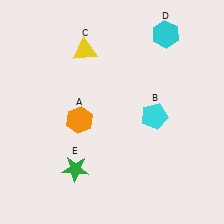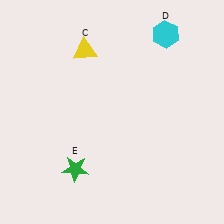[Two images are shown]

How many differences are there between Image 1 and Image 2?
There are 2 differences between the two images.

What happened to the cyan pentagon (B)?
The cyan pentagon (B) was removed in Image 2. It was in the bottom-right area of Image 1.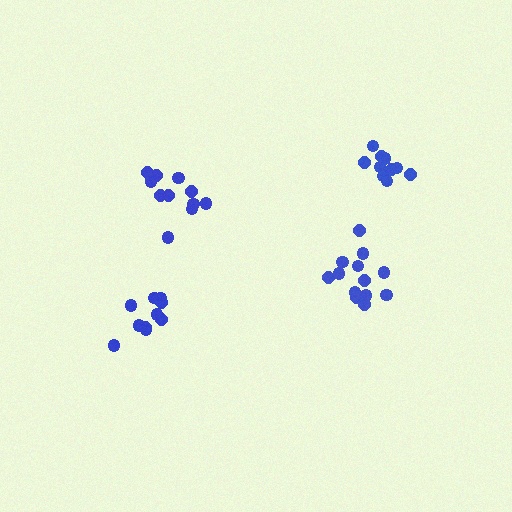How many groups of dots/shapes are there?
There are 4 groups.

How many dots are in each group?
Group 1: 11 dots, Group 2: 13 dots, Group 3: 10 dots, Group 4: 10 dots (44 total).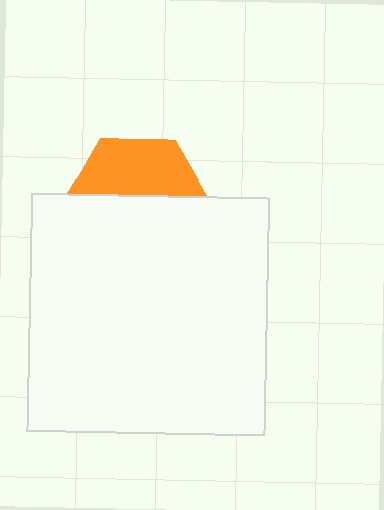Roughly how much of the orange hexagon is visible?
A small part of it is visible (roughly 41%).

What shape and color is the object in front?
The object in front is a white square.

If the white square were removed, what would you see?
You would see the complete orange hexagon.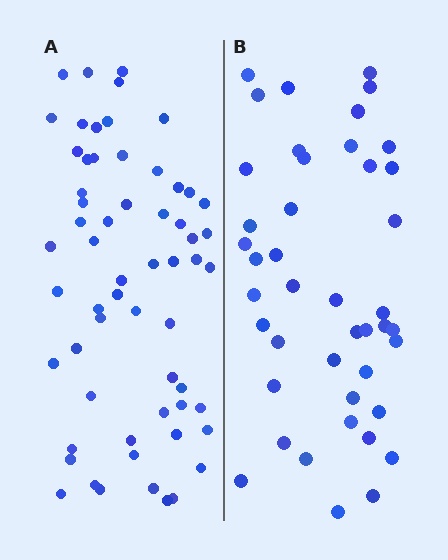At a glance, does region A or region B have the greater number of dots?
Region A (the left region) has more dots.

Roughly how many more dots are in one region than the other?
Region A has approximately 15 more dots than region B.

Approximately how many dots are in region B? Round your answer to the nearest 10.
About 40 dots. (The exact count is 43, which rounds to 40.)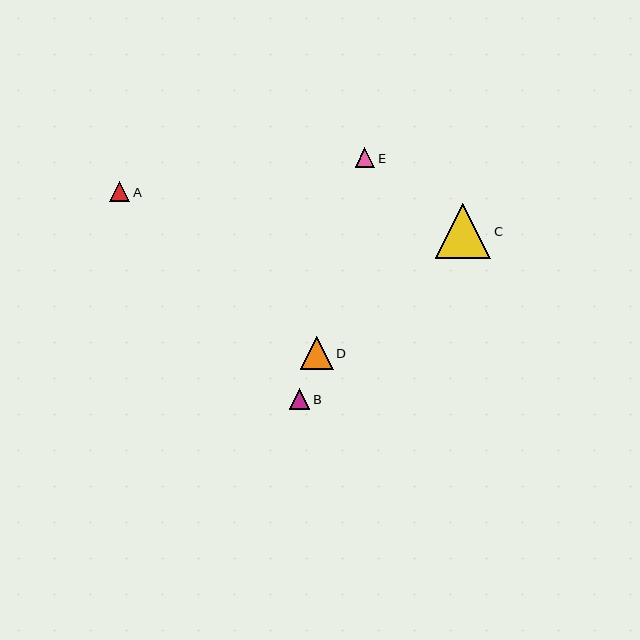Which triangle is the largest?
Triangle C is the largest with a size of approximately 55 pixels.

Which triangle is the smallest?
Triangle E is the smallest with a size of approximately 19 pixels.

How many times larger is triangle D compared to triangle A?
Triangle D is approximately 1.6 times the size of triangle A.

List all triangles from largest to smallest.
From largest to smallest: C, D, A, B, E.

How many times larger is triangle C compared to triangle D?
Triangle C is approximately 1.7 times the size of triangle D.